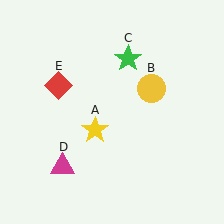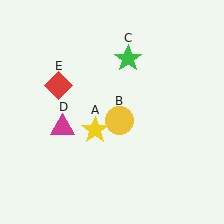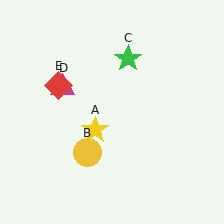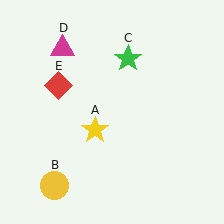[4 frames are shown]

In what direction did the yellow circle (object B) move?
The yellow circle (object B) moved down and to the left.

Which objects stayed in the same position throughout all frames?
Yellow star (object A) and green star (object C) and red diamond (object E) remained stationary.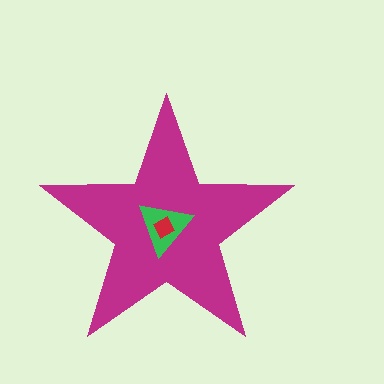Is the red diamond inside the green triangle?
Yes.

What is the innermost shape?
The red diamond.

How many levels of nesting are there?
3.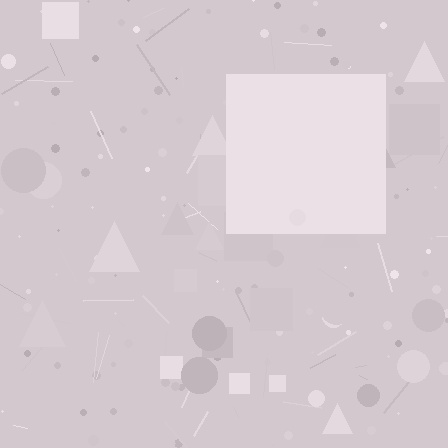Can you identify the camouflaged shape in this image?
The camouflaged shape is a square.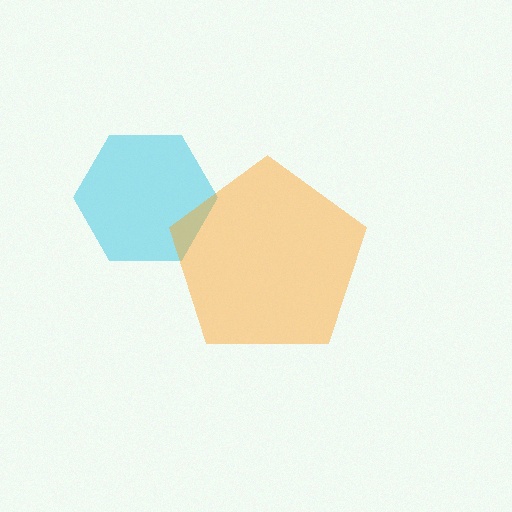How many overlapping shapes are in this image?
There are 2 overlapping shapes in the image.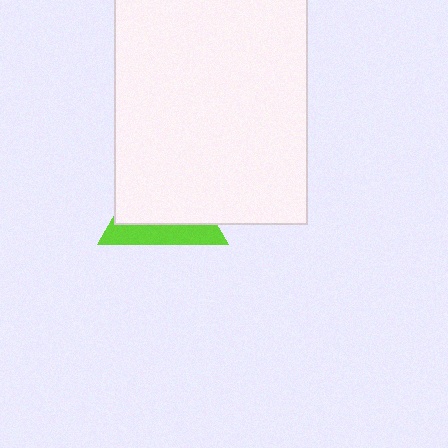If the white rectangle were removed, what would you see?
You would see the complete lime triangle.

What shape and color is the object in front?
The object in front is a white rectangle.